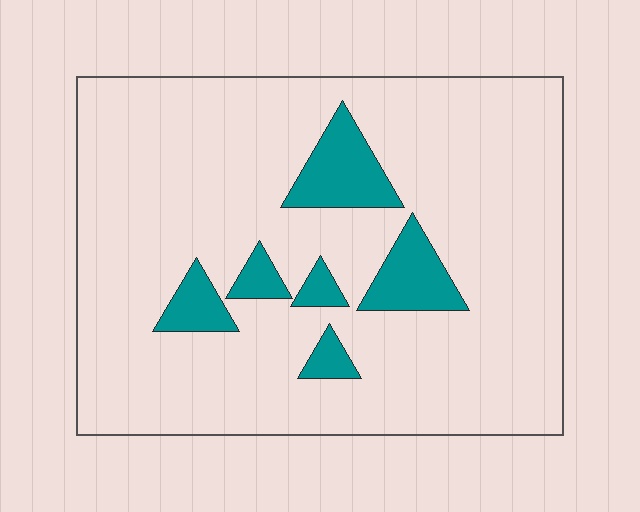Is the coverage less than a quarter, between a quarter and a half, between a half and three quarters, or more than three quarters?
Less than a quarter.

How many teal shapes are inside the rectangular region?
6.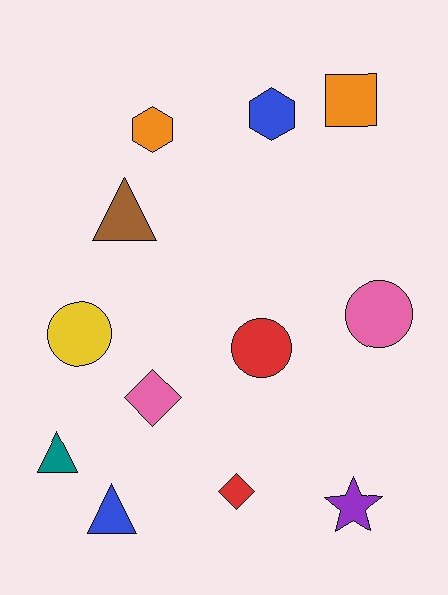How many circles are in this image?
There are 3 circles.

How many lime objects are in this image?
There are no lime objects.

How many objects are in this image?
There are 12 objects.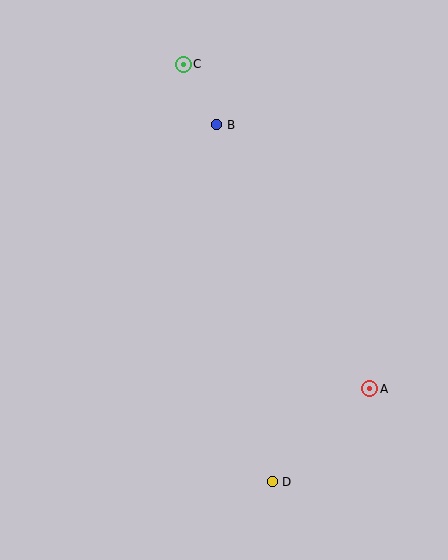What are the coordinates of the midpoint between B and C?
The midpoint between B and C is at (200, 94).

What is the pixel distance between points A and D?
The distance between A and D is 135 pixels.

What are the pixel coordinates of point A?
Point A is at (370, 389).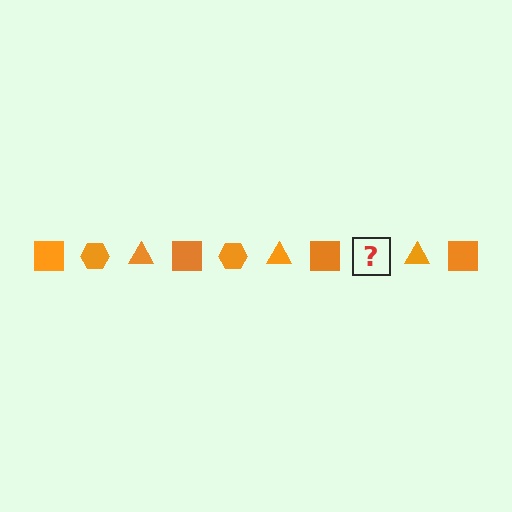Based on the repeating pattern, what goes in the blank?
The blank should be an orange hexagon.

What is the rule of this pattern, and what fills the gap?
The rule is that the pattern cycles through square, hexagon, triangle shapes in orange. The gap should be filled with an orange hexagon.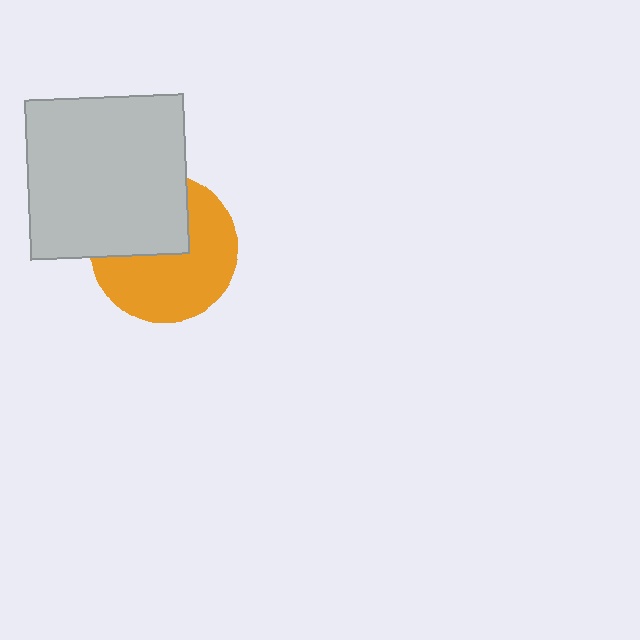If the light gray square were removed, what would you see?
You would see the complete orange circle.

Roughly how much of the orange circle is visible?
About half of it is visible (roughly 60%).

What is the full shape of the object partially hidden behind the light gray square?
The partially hidden object is an orange circle.